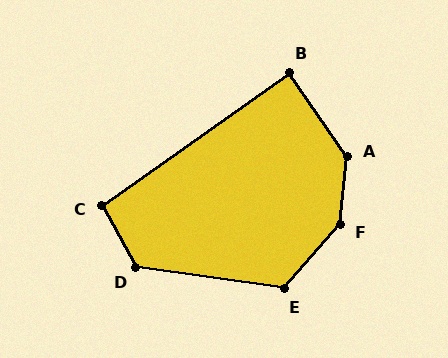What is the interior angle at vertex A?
Approximately 140 degrees (obtuse).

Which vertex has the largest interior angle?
F, at approximately 144 degrees.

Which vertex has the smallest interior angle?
B, at approximately 89 degrees.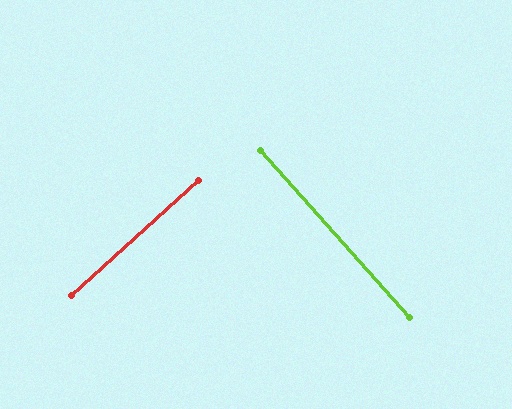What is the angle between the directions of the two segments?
Approximately 89 degrees.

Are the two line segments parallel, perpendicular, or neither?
Perpendicular — they meet at approximately 89°.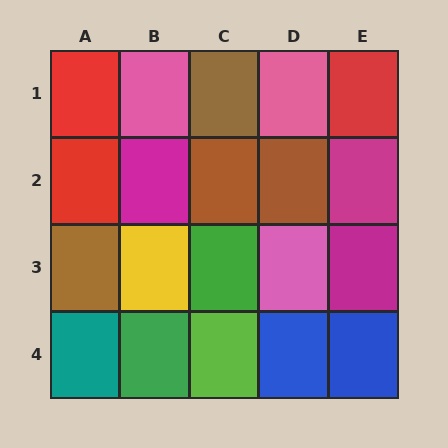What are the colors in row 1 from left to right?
Red, pink, brown, pink, red.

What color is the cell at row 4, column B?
Green.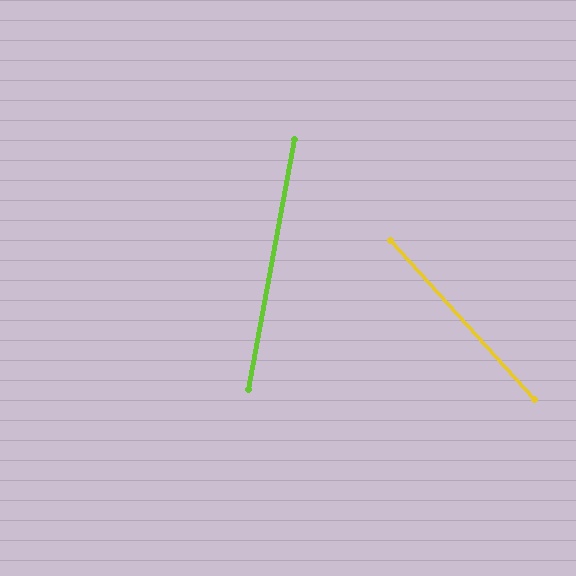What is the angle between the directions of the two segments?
Approximately 53 degrees.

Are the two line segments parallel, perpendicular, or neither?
Neither parallel nor perpendicular — they differ by about 53°.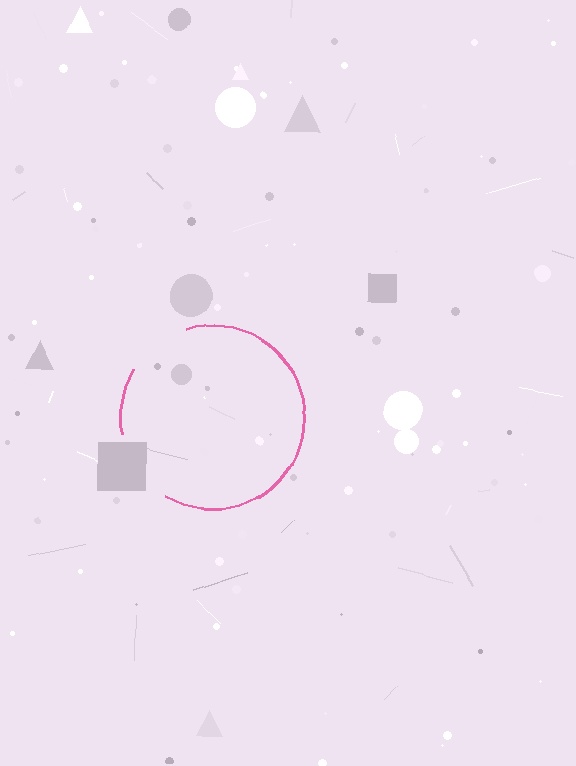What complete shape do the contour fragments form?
The contour fragments form a circle.